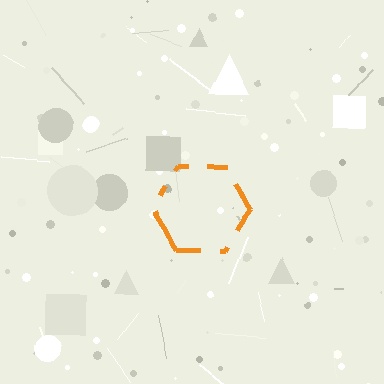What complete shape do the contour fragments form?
The contour fragments form a hexagon.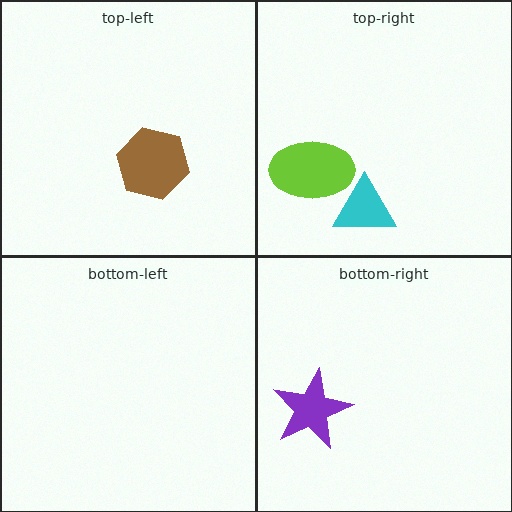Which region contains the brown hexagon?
The top-left region.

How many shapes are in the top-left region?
1.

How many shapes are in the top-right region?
2.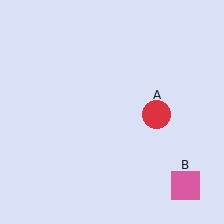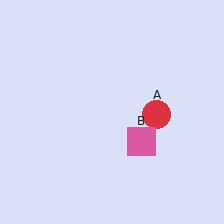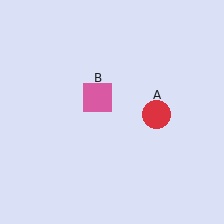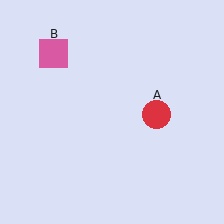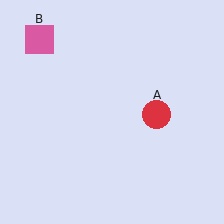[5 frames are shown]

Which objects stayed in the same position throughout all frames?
Red circle (object A) remained stationary.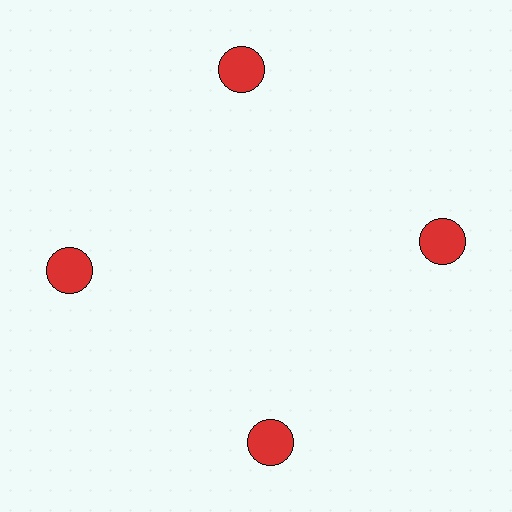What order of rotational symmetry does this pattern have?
This pattern has 4-fold rotational symmetry.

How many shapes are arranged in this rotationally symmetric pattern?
There are 4 shapes, arranged in 4 groups of 1.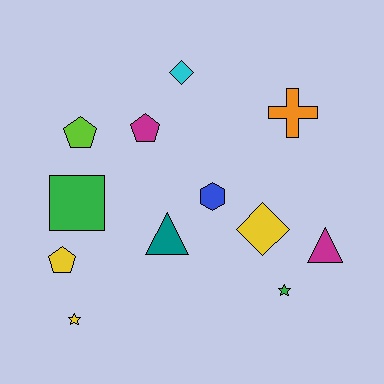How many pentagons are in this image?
There are 3 pentagons.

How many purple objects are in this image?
There are no purple objects.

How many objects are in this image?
There are 12 objects.